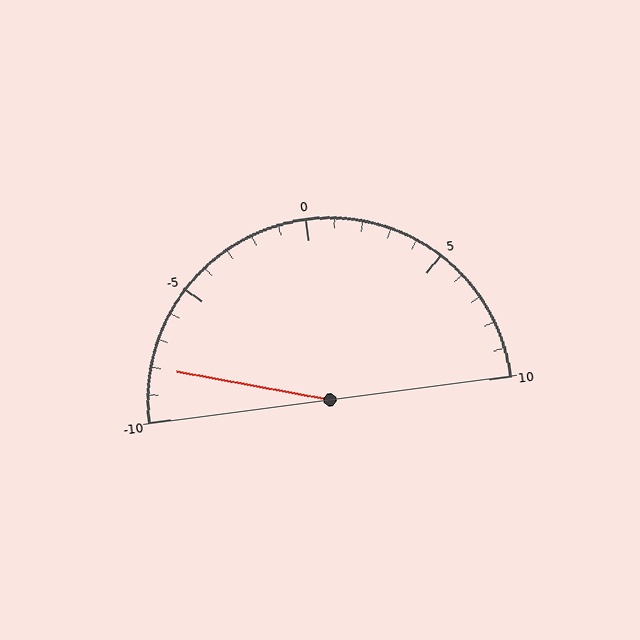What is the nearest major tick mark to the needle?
The nearest major tick mark is -10.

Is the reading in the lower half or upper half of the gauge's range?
The reading is in the lower half of the range (-10 to 10).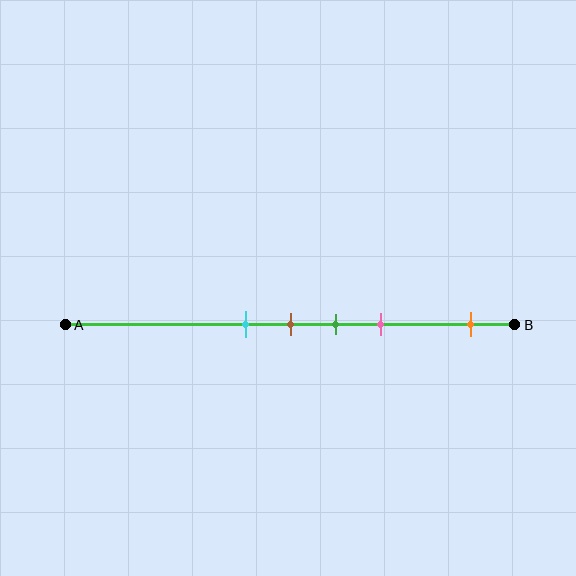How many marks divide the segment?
There are 5 marks dividing the segment.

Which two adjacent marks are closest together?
The cyan and brown marks are the closest adjacent pair.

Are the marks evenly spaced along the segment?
No, the marks are not evenly spaced.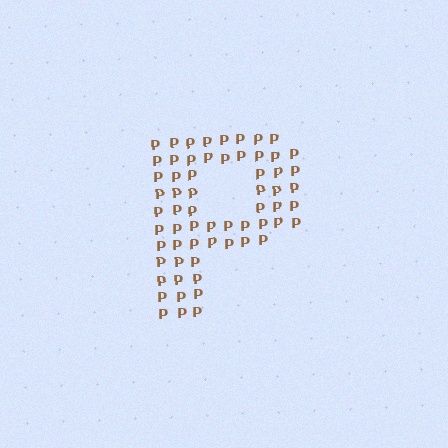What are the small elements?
The small elements are letter P's.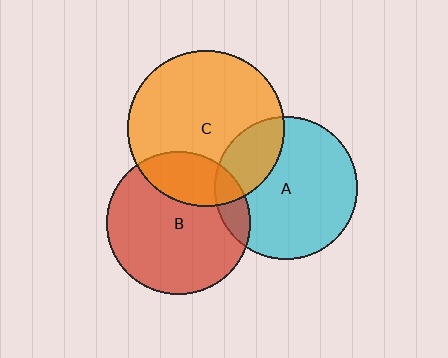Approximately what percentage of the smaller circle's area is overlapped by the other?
Approximately 25%.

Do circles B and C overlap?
Yes.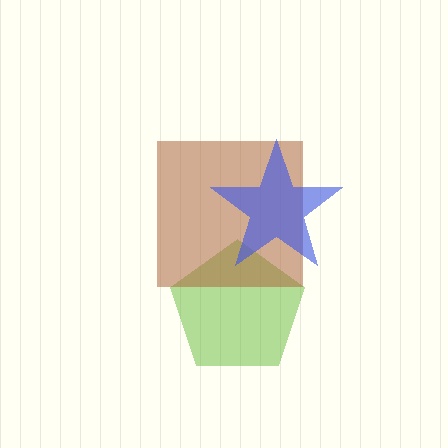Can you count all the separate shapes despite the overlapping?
Yes, there are 3 separate shapes.